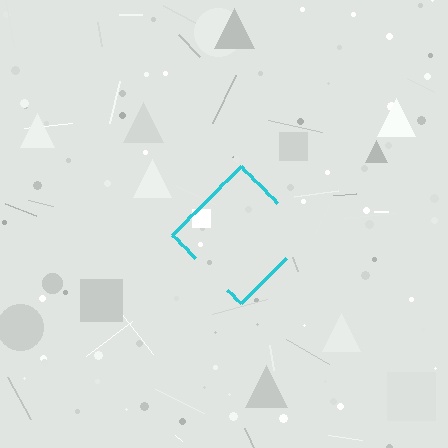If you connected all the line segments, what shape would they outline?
They would outline a diamond.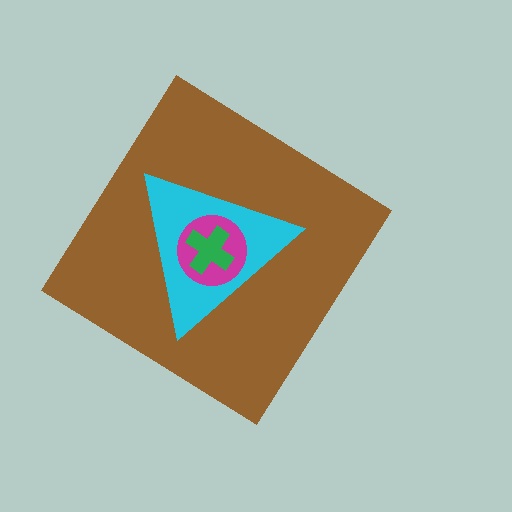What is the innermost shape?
The green cross.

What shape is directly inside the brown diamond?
The cyan triangle.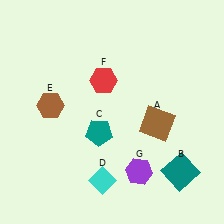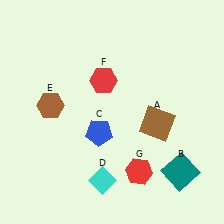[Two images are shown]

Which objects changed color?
C changed from teal to blue. G changed from purple to red.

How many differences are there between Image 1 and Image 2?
There are 2 differences between the two images.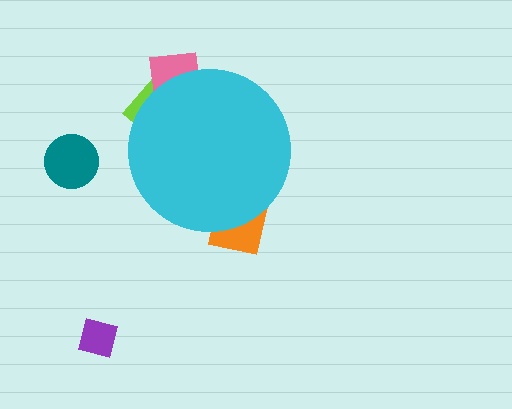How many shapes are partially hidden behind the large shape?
3 shapes are partially hidden.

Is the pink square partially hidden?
Yes, the pink square is partially hidden behind the cyan circle.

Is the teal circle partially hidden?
No, the teal circle is fully visible.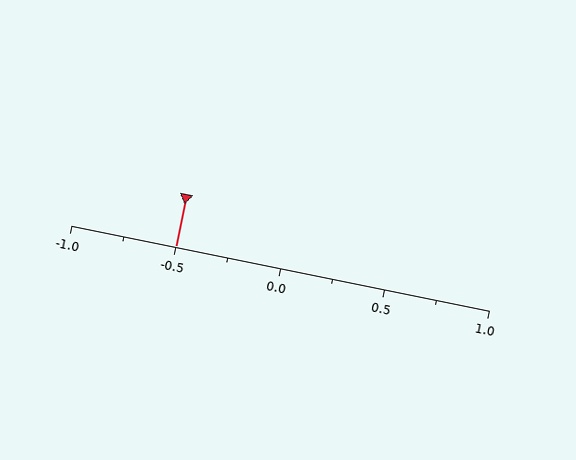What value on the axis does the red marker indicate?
The marker indicates approximately -0.5.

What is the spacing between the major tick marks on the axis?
The major ticks are spaced 0.5 apart.